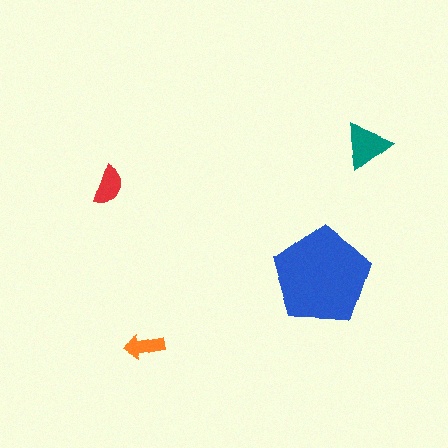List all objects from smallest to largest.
The orange arrow, the red semicircle, the teal triangle, the blue pentagon.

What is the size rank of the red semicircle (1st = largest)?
3rd.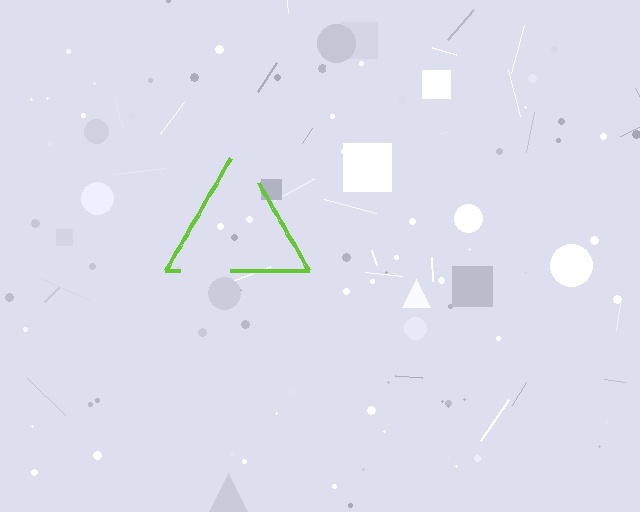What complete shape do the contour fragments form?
The contour fragments form a triangle.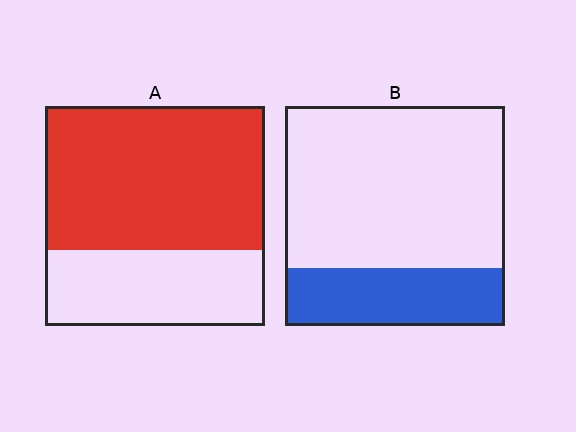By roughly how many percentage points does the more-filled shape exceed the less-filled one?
By roughly 40 percentage points (A over B).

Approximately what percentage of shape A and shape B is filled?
A is approximately 65% and B is approximately 25%.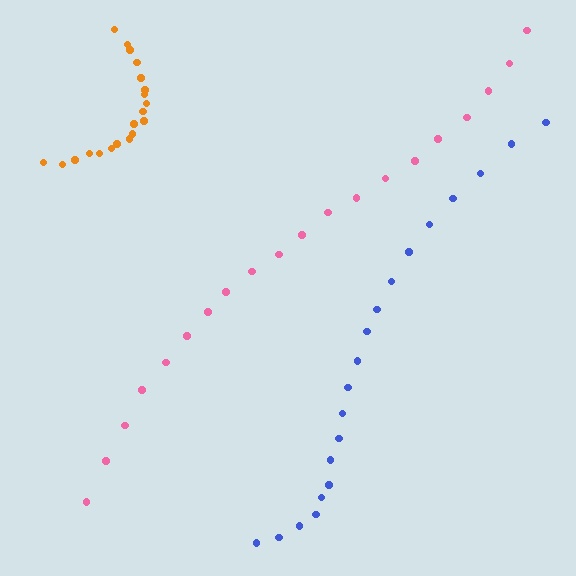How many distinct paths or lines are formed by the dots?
There are 3 distinct paths.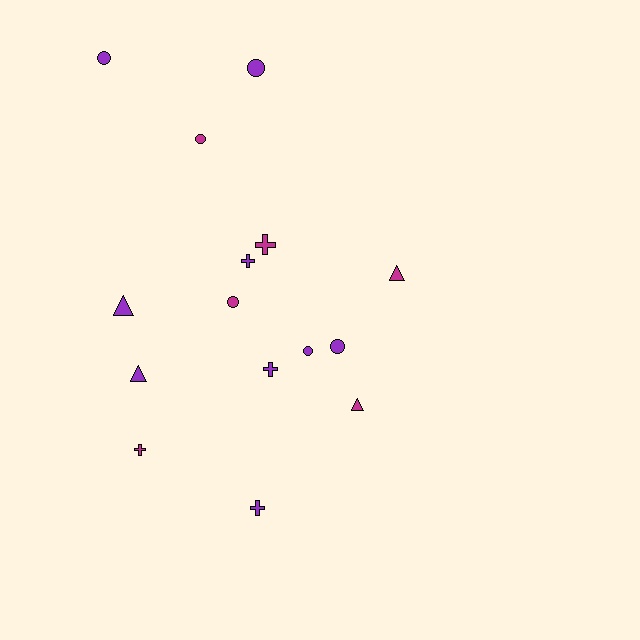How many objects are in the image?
There are 15 objects.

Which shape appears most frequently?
Circle, with 6 objects.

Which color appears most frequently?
Purple, with 9 objects.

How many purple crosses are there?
There are 3 purple crosses.